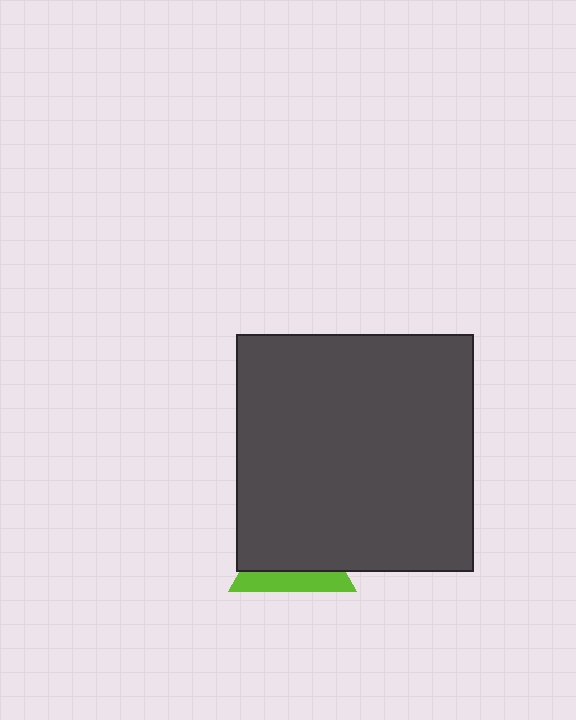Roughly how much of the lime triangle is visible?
A small part of it is visible (roughly 32%).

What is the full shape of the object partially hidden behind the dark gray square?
The partially hidden object is a lime triangle.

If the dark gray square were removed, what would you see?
You would see the complete lime triangle.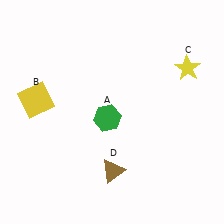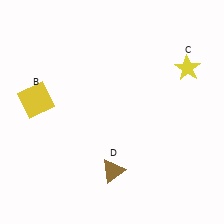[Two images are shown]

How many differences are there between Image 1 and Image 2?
There is 1 difference between the two images.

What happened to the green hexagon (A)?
The green hexagon (A) was removed in Image 2. It was in the bottom-left area of Image 1.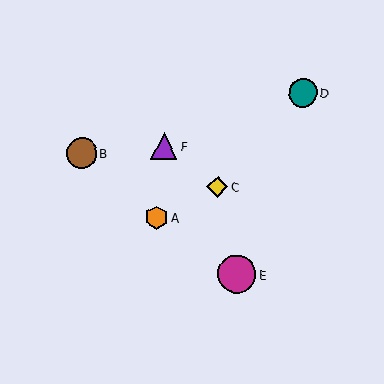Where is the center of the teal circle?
The center of the teal circle is at (303, 93).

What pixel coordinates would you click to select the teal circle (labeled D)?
Click at (303, 93) to select the teal circle D.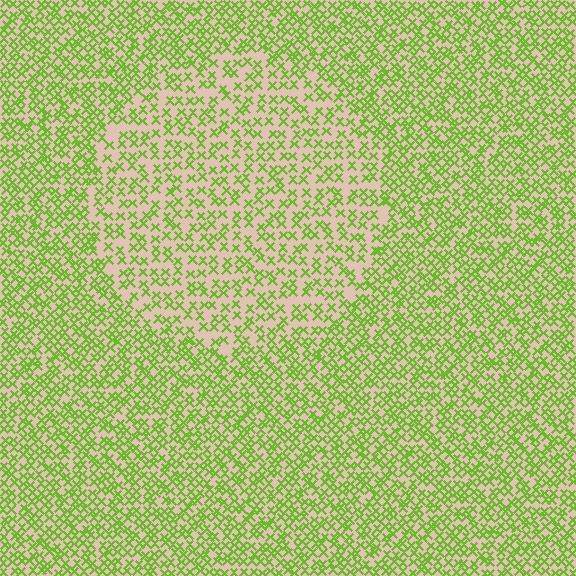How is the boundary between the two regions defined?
The boundary is defined by a change in element density (approximately 1.7x ratio). All elements are the same color, size, and shape.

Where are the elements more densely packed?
The elements are more densely packed outside the circle boundary.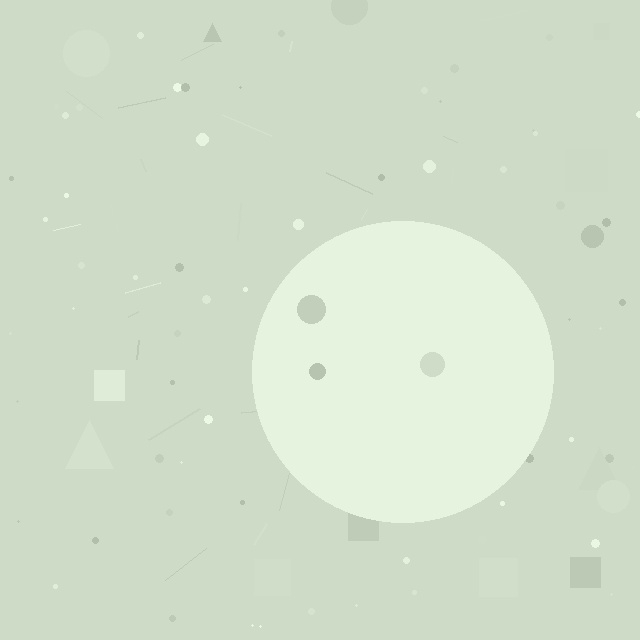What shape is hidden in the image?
A circle is hidden in the image.